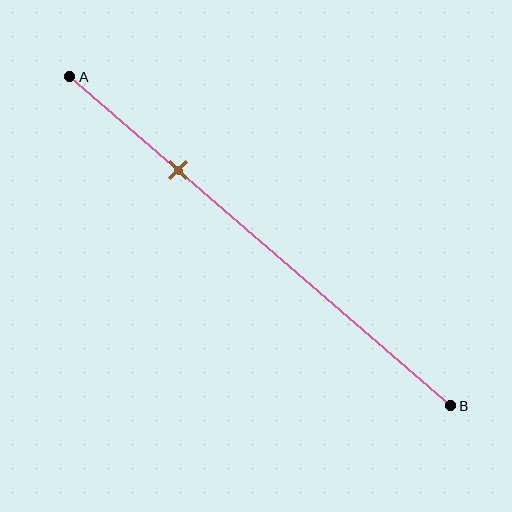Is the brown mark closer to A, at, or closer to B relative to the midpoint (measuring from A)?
The brown mark is closer to point A than the midpoint of segment AB.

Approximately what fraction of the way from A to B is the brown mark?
The brown mark is approximately 30% of the way from A to B.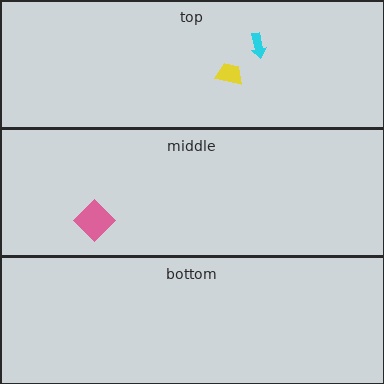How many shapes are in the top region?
2.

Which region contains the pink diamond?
The middle region.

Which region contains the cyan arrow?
The top region.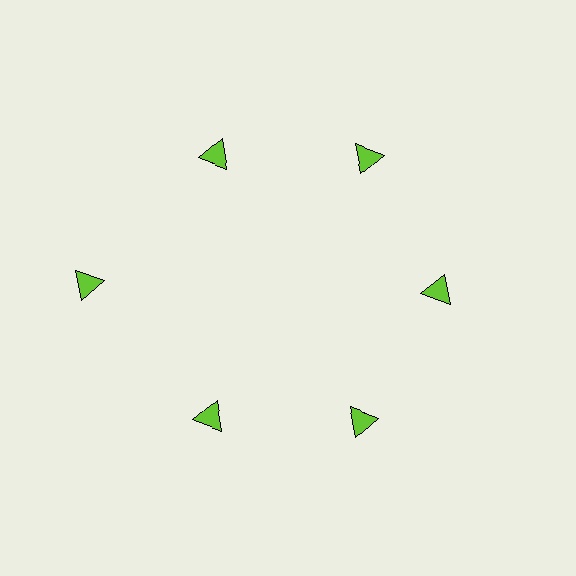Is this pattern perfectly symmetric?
No. The 6 lime triangles are arranged in a ring, but one element near the 9 o'clock position is pushed outward from the center, breaking the 6-fold rotational symmetry.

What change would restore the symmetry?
The symmetry would be restored by moving it inward, back onto the ring so that all 6 triangles sit at equal angles and equal distance from the center.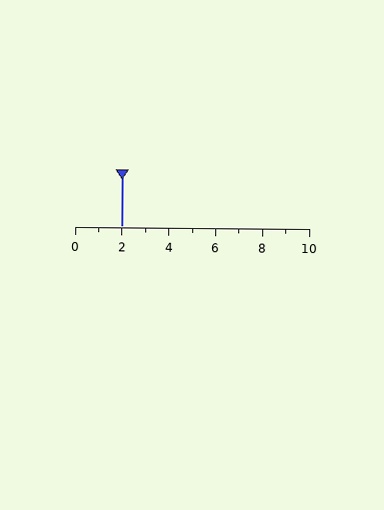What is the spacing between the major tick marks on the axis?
The major ticks are spaced 2 apart.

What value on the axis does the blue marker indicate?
The marker indicates approximately 2.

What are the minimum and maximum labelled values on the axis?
The axis runs from 0 to 10.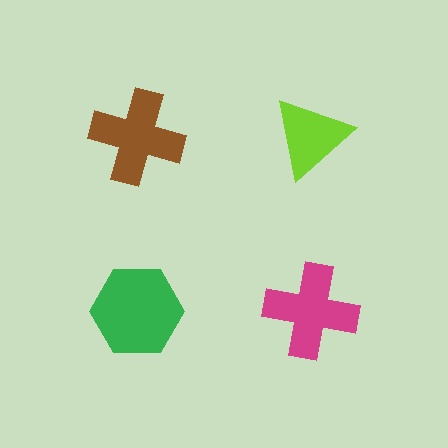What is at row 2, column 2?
A magenta cross.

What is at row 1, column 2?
A lime triangle.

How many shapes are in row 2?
2 shapes.